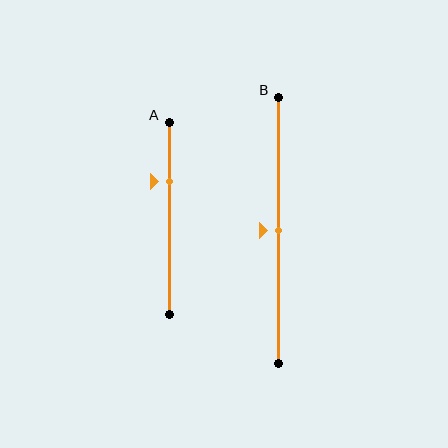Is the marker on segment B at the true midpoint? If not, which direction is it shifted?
Yes, the marker on segment B is at the true midpoint.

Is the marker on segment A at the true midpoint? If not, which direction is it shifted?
No, the marker on segment A is shifted upward by about 19% of the segment length.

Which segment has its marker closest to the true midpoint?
Segment B has its marker closest to the true midpoint.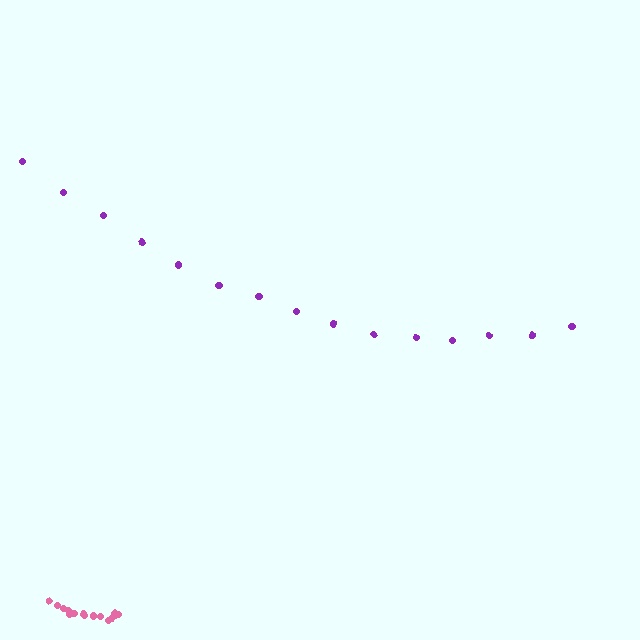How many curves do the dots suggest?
There are 2 distinct paths.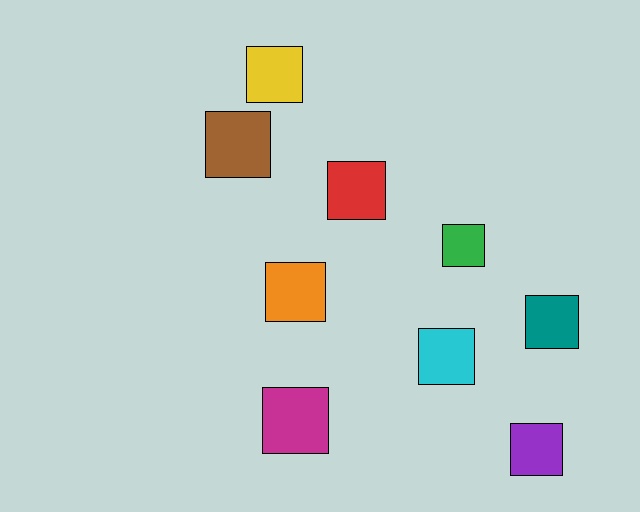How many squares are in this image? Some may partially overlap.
There are 9 squares.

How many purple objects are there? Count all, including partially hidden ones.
There is 1 purple object.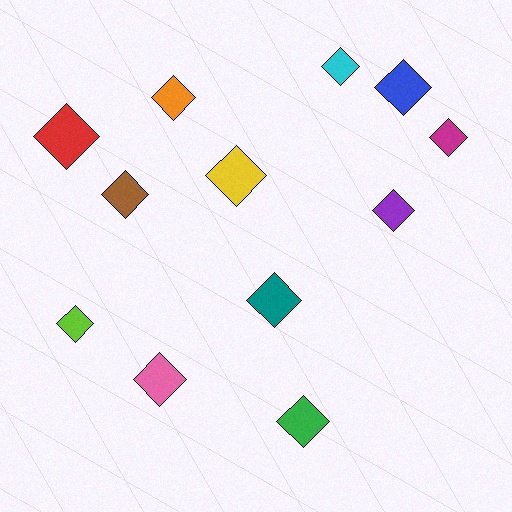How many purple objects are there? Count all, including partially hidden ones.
There is 1 purple object.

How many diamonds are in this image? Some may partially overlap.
There are 12 diamonds.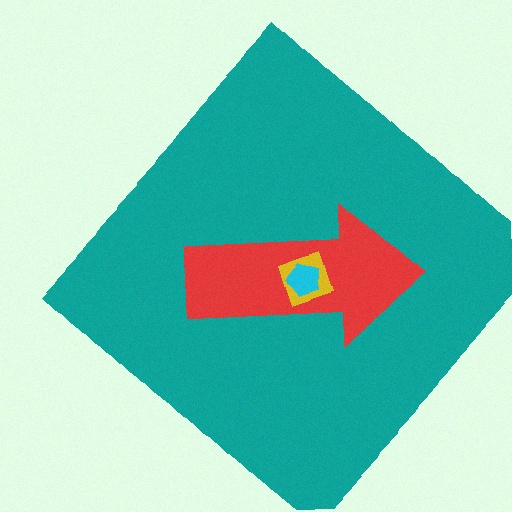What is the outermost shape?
The teal diamond.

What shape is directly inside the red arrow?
The yellow diamond.